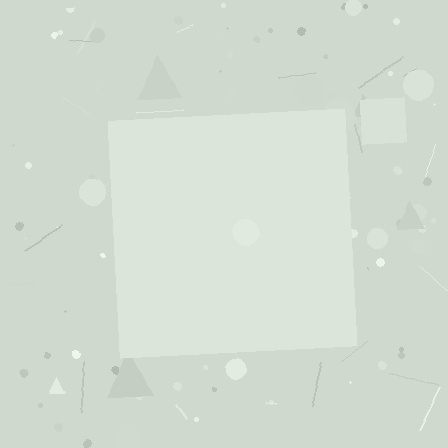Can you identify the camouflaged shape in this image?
The camouflaged shape is a square.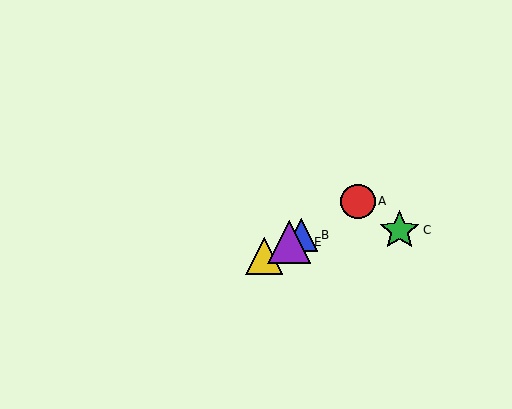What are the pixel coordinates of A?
Object A is at (358, 201).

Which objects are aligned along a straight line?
Objects A, B, D, E are aligned along a straight line.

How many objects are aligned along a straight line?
4 objects (A, B, D, E) are aligned along a straight line.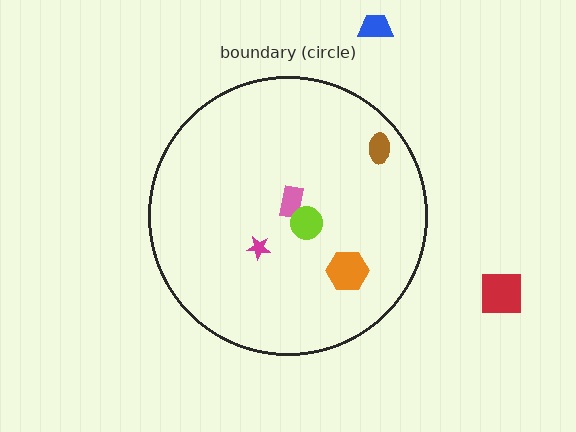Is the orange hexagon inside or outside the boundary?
Inside.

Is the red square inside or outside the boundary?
Outside.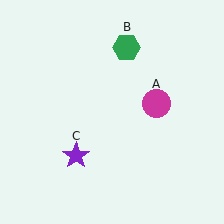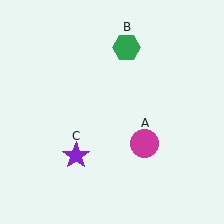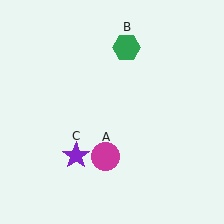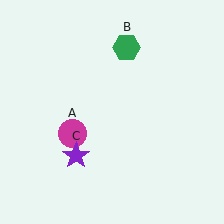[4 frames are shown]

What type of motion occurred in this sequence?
The magenta circle (object A) rotated clockwise around the center of the scene.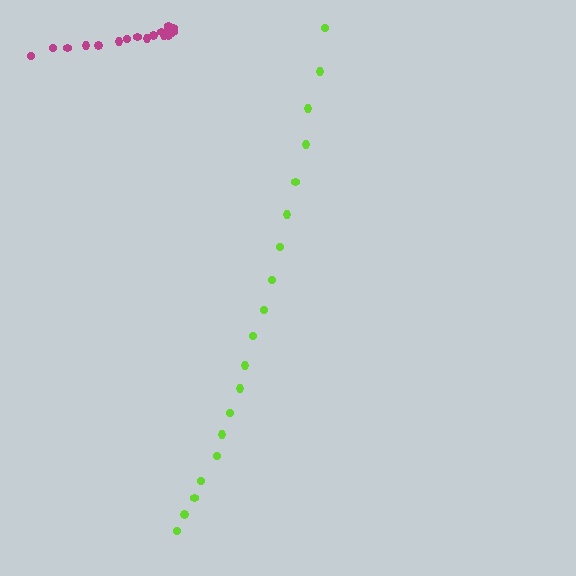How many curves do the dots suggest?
There are 2 distinct paths.